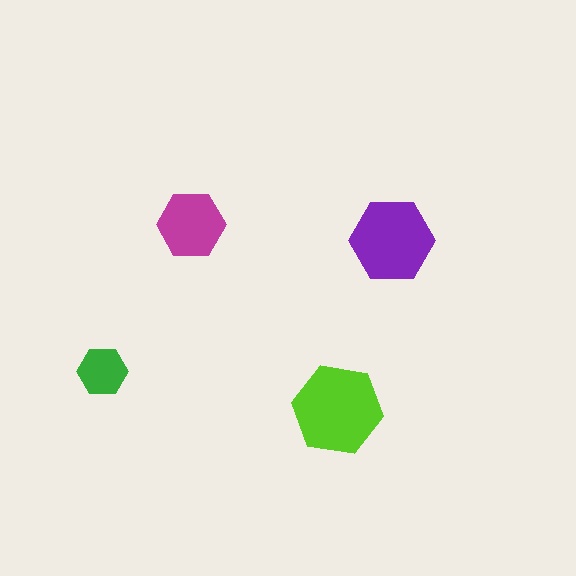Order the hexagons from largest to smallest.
the lime one, the purple one, the magenta one, the green one.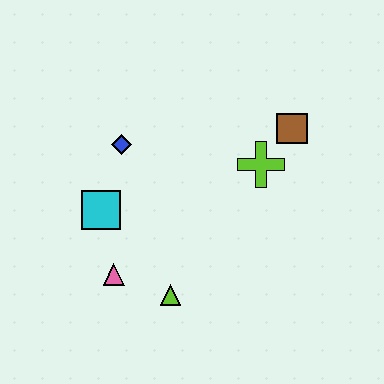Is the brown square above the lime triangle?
Yes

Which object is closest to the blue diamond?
The cyan square is closest to the blue diamond.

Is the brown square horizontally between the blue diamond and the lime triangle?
No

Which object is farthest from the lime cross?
The pink triangle is farthest from the lime cross.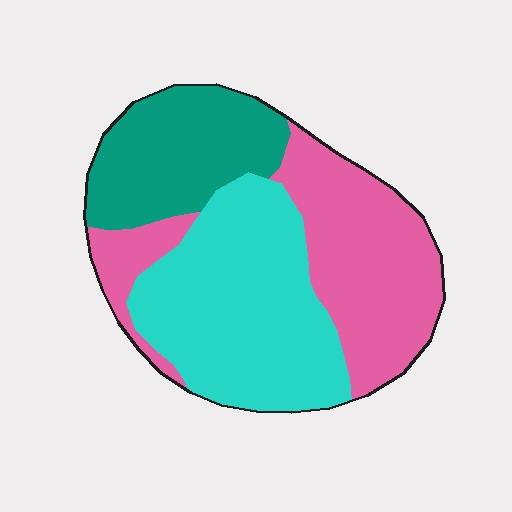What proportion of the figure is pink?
Pink covers 36% of the figure.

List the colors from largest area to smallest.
From largest to smallest: cyan, pink, teal.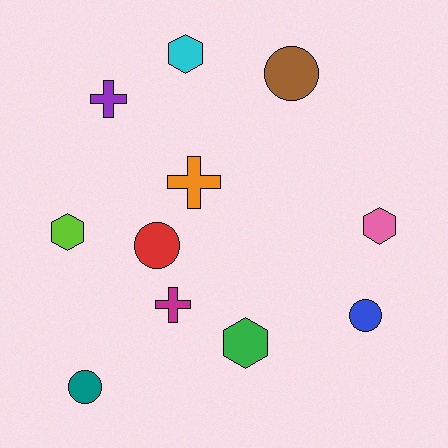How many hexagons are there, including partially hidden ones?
There are 4 hexagons.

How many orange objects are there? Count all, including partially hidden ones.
There is 1 orange object.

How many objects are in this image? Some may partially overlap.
There are 11 objects.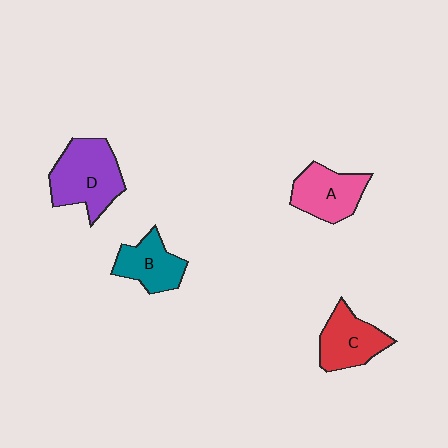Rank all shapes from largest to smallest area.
From largest to smallest: D (purple), A (pink), C (red), B (teal).